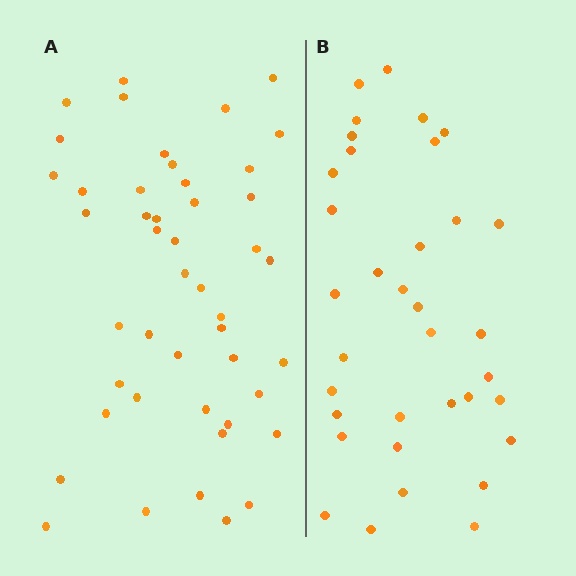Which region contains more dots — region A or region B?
Region A (the left region) has more dots.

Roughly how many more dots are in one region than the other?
Region A has roughly 12 or so more dots than region B.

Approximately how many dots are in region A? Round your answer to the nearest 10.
About 50 dots. (The exact count is 46, which rounds to 50.)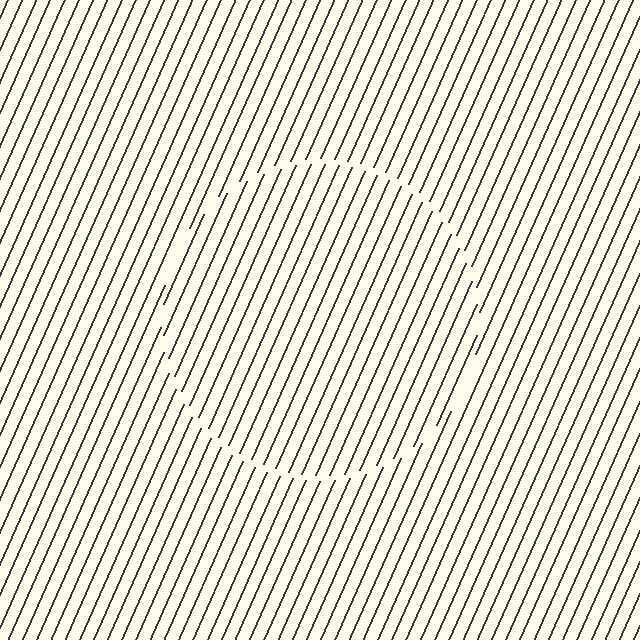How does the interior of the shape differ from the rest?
The interior of the shape contains the same grating, shifted by half a period — the contour is defined by the phase discontinuity where line-ends from the inner and outer gratings abut.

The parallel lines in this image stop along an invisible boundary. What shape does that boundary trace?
An illusory circle. The interior of the shape contains the same grating, shifted by half a period — the contour is defined by the phase discontinuity where line-ends from the inner and outer gratings abut.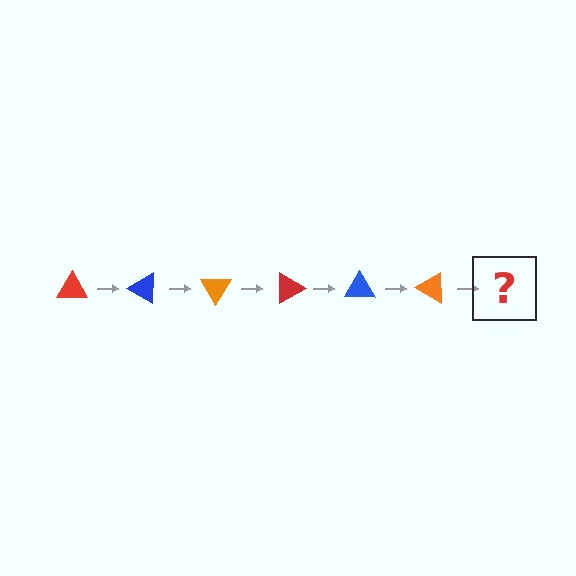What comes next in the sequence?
The next element should be a red triangle, rotated 180 degrees from the start.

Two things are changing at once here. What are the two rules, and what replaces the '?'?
The two rules are that it rotates 30 degrees each step and the color cycles through red, blue, and orange. The '?' should be a red triangle, rotated 180 degrees from the start.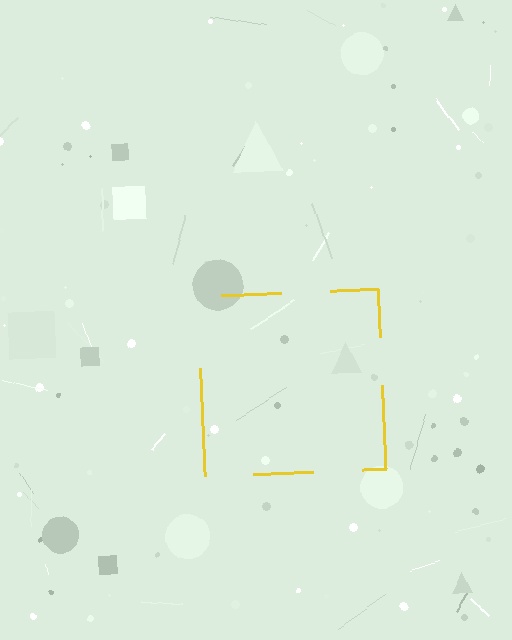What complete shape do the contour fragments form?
The contour fragments form a square.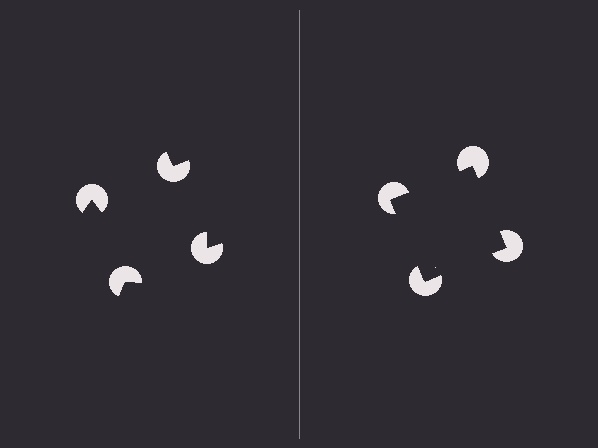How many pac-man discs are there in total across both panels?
8 — 4 on each side.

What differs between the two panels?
The pac-man discs are positioned identically on both sides; only the wedge orientations differ. On the right they align to a square; on the left they are misaligned.